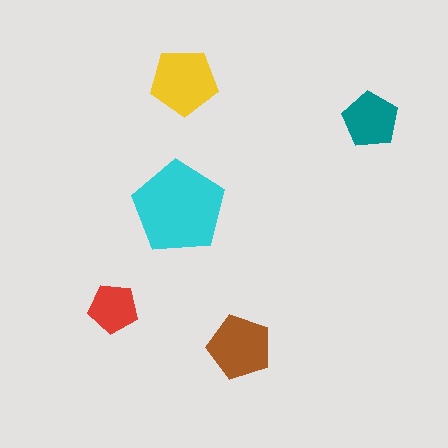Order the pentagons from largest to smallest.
the cyan one, the yellow one, the brown one, the teal one, the red one.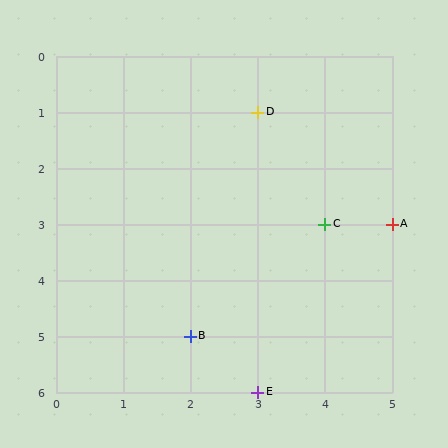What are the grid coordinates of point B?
Point B is at grid coordinates (2, 5).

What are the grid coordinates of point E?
Point E is at grid coordinates (3, 6).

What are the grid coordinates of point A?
Point A is at grid coordinates (5, 3).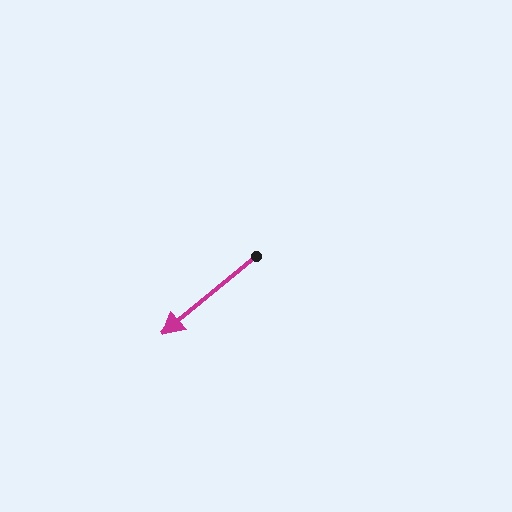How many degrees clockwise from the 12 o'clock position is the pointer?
Approximately 230 degrees.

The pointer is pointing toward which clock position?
Roughly 8 o'clock.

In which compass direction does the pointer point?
Southwest.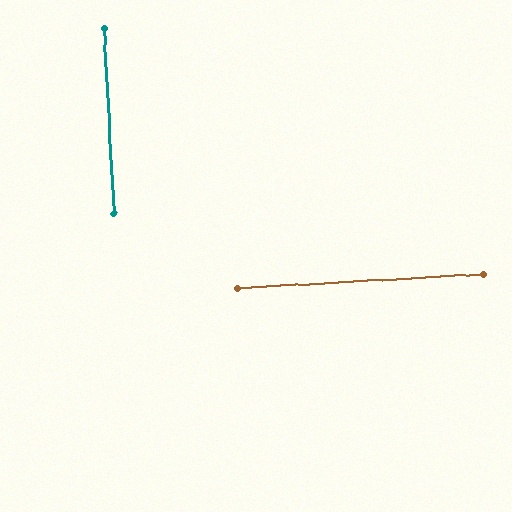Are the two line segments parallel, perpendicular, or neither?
Perpendicular — they meet at approximately 90°.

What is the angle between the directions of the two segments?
Approximately 90 degrees.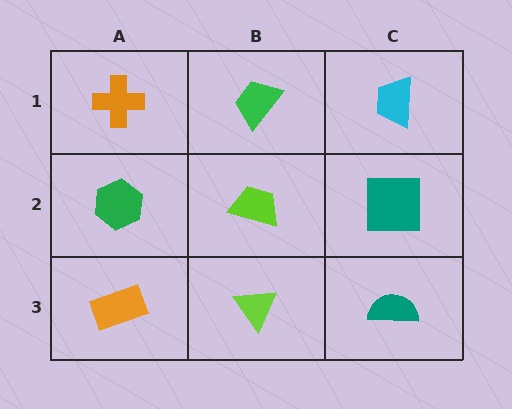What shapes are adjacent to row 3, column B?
A lime trapezoid (row 2, column B), an orange rectangle (row 3, column A), a teal semicircle (row 3, column C).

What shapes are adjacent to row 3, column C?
A teal square (row 2, column C), a lime triangle (row 3, column B).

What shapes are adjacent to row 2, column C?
A cyan trapezoid (row 1, column C), a teal semicircle (row 3, column C), a lime trapezoid (row 2, column B).